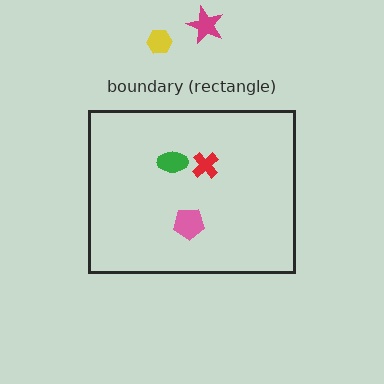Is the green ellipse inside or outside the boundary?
Inside.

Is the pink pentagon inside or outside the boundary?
Inside.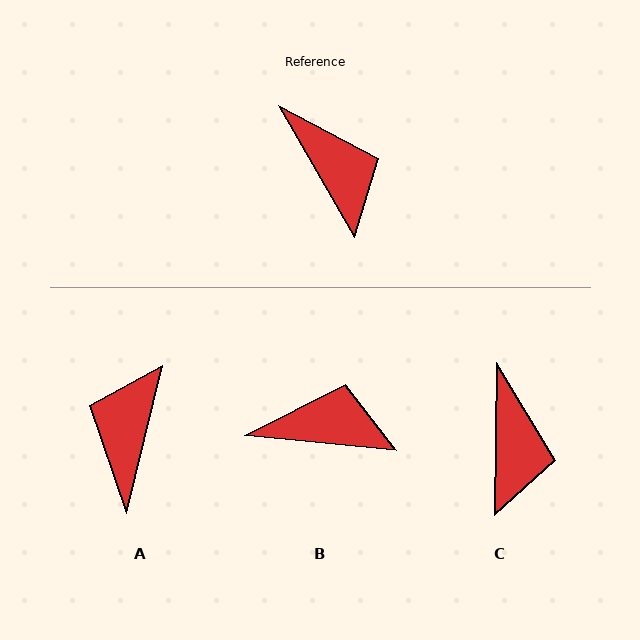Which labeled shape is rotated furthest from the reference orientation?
A, about 136 degrees away.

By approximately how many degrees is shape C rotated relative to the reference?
Approximately 31 degrees clockwise.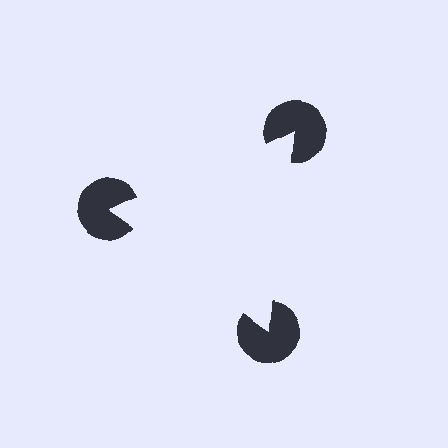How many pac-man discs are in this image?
There are 3 — one at each vertex of the illusory triangle.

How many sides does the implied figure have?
3 sides.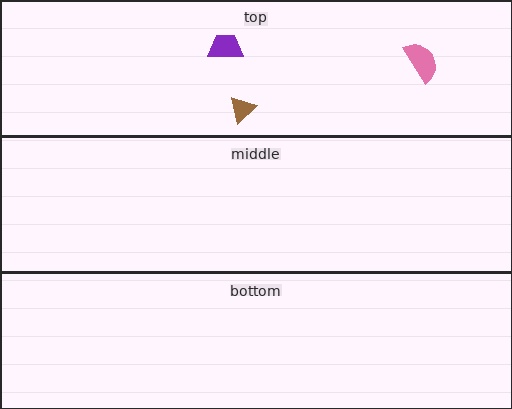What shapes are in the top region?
The purple trapezoid, the brown triangle, the pink semicircle.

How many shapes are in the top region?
3.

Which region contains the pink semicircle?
The top region.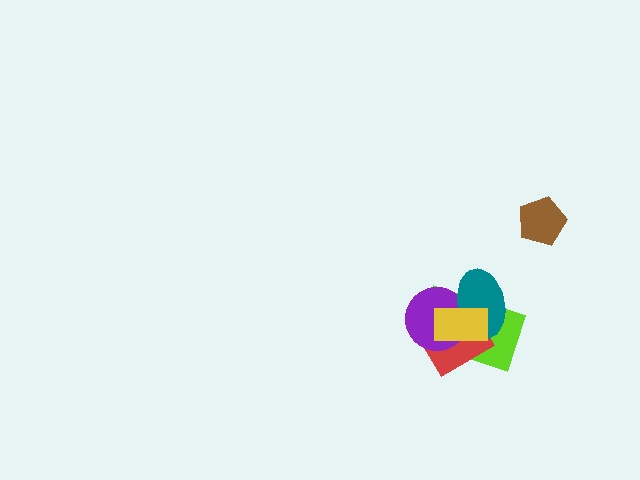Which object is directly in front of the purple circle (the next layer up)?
The teal ellipse is directly in front of the purple circle.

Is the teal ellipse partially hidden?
Yes, it is partially covered by another shape.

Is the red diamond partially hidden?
Yes, it is partially covered by another shape.